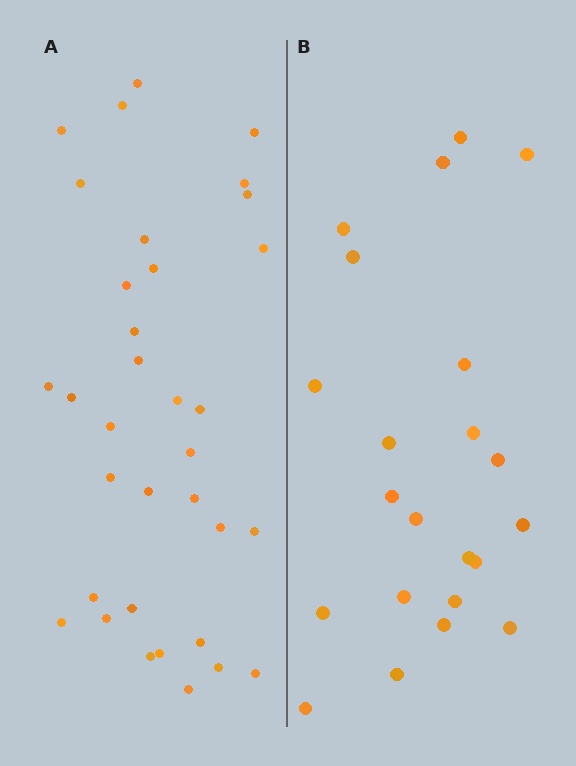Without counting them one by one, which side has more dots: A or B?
Region A (the left region) has more dots.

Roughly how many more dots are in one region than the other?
Region A has roughly 12 or so more dots than region B.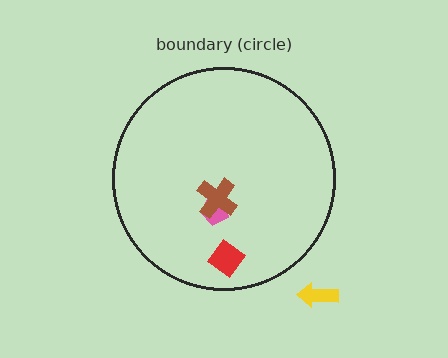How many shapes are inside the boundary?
3 inside, 1 outside.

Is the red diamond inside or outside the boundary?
Inside.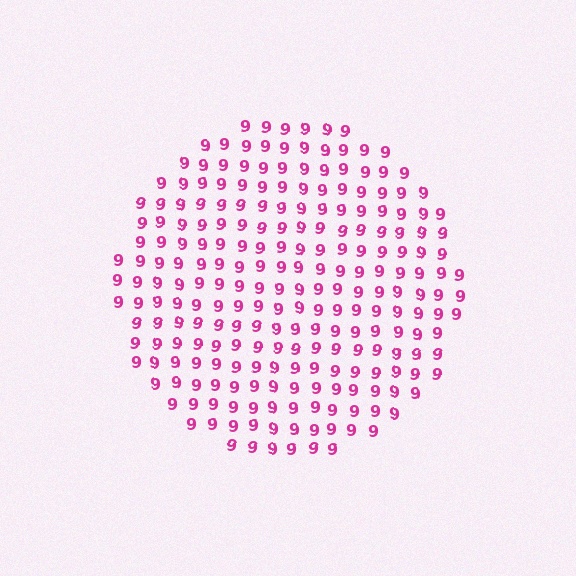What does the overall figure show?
The overall figure shows a circle.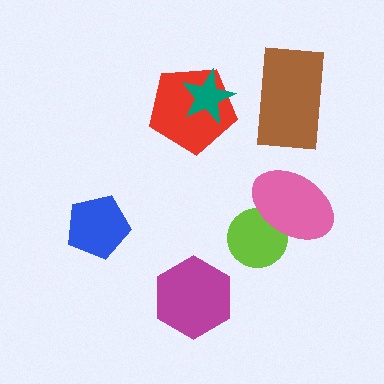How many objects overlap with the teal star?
1 object overlaps with the teal star.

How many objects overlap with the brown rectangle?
0 objects overlap with the brown rectangle.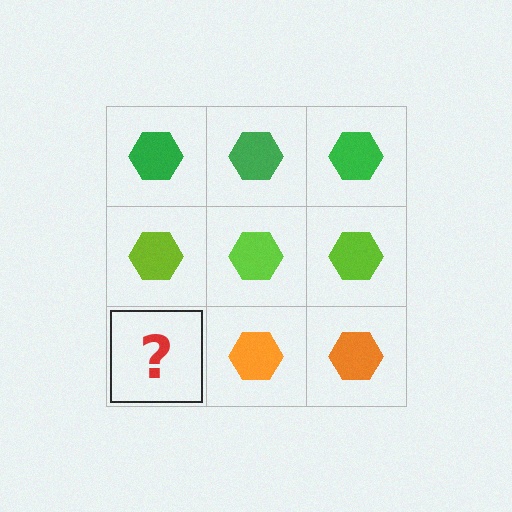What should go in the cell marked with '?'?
The missing cell should contain an orange hexagon.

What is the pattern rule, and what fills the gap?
The rule is that each row has a consistent color. The gap should be filled with an orange hexagon.